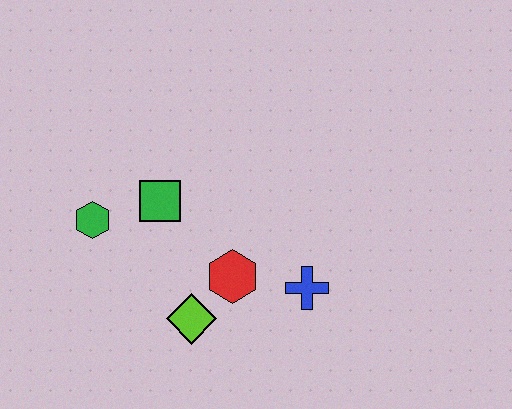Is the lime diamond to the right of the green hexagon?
Yes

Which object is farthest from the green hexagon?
The blue cross is farthest from the green hexagon.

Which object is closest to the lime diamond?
The red hexagon is closest to the lime diamond.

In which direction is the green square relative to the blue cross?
The green square is to the left of the blue cross.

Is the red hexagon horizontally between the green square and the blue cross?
Yes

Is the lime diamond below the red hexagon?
Yes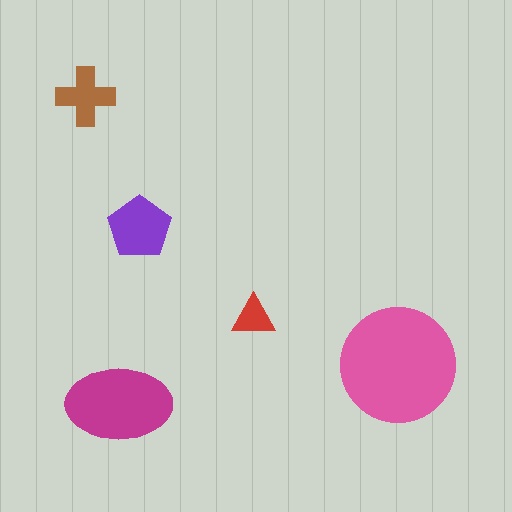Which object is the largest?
The pink circle.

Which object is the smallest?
The red triangle.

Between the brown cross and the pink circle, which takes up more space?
The pink circle.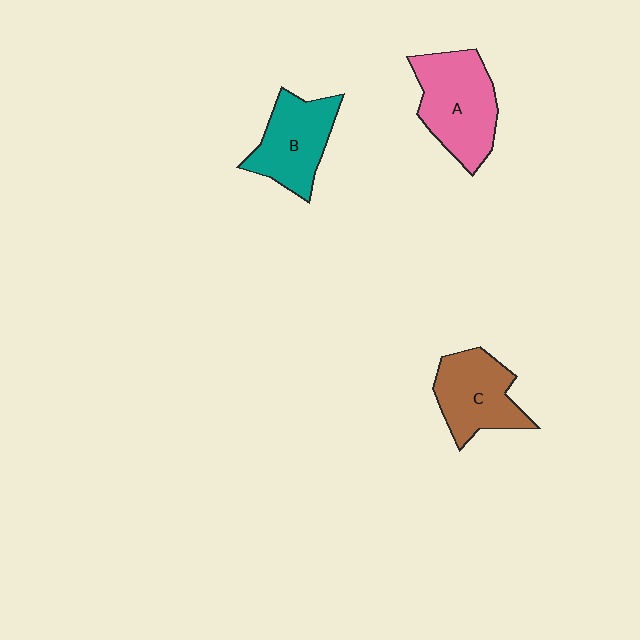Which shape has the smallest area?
Shape C (brown).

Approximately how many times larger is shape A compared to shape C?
Approximately 1.2 times.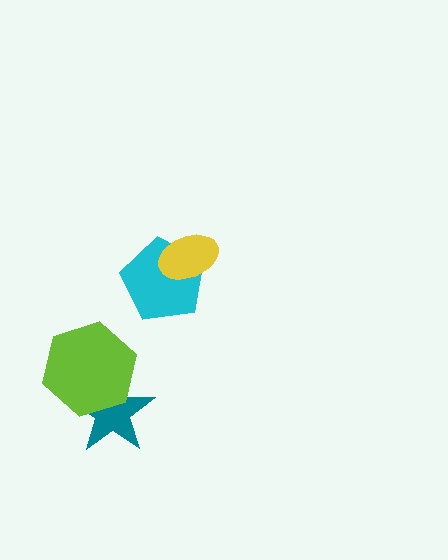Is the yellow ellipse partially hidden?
No, no other shape covers it.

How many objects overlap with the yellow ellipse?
1 object overlaps with the yellow ellipse.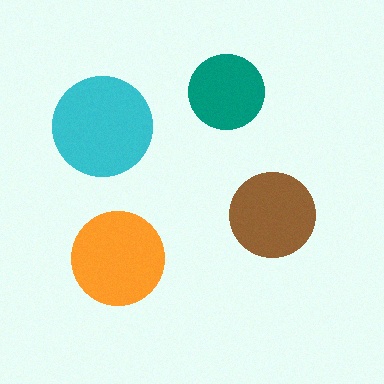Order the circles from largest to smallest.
the cyan one, the orange one, the brown one, the teal one.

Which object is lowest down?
The orange circle is bottommost.